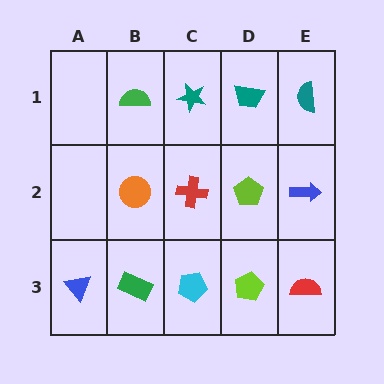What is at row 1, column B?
A green semicircle.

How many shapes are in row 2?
4 shapes.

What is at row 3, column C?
A cyan pentagon.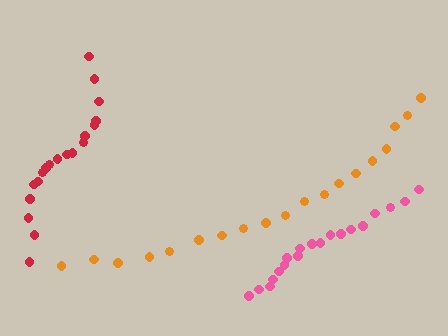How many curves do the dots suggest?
There are 3 distinct paths.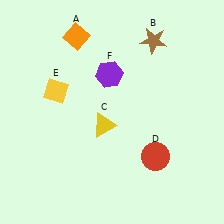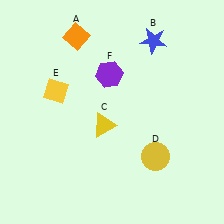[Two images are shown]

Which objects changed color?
B changed from brown to blue. D changed from red to yellow.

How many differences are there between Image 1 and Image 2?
There are 2 differences between the two images.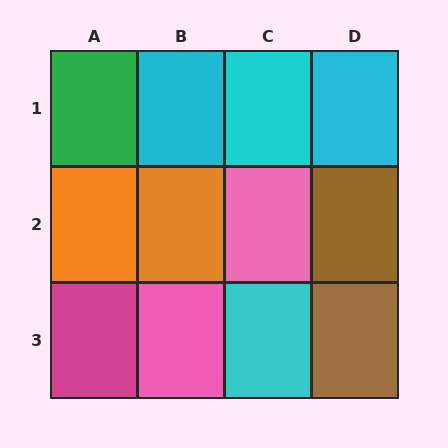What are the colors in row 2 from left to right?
Orange, orange, pink, brown.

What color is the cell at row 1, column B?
Cyan.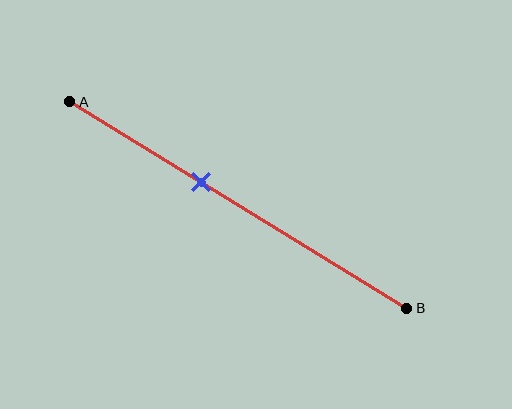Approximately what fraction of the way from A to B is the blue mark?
The blue mark is approximately 40% of the way from A to B.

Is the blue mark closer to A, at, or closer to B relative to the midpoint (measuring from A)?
The blue mark is closer to point A than the midpoint of segment AB.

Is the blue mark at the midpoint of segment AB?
No, the mark is at about 40% from A, not at the 50% midpoint.